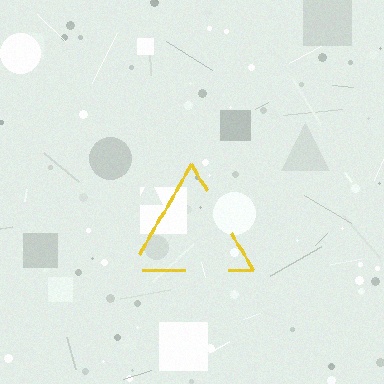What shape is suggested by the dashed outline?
The dashed outline suggests a triangle.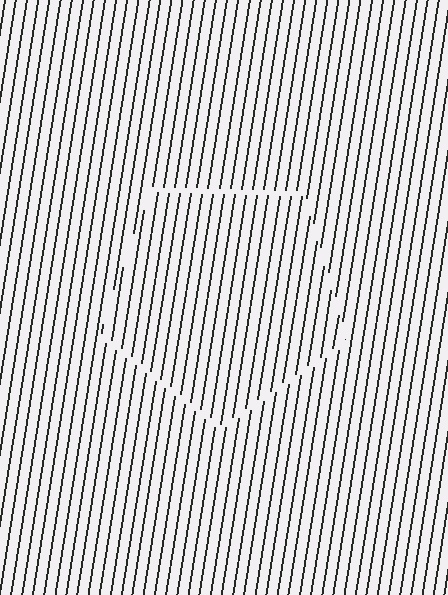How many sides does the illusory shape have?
5 sides — the line-ends trace a pentagon.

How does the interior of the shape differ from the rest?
The interior of the shape contains the same grating, shifted by half a period — the contour is defined by the phase discontinuity where line-ends from the inner and outer gratings abut.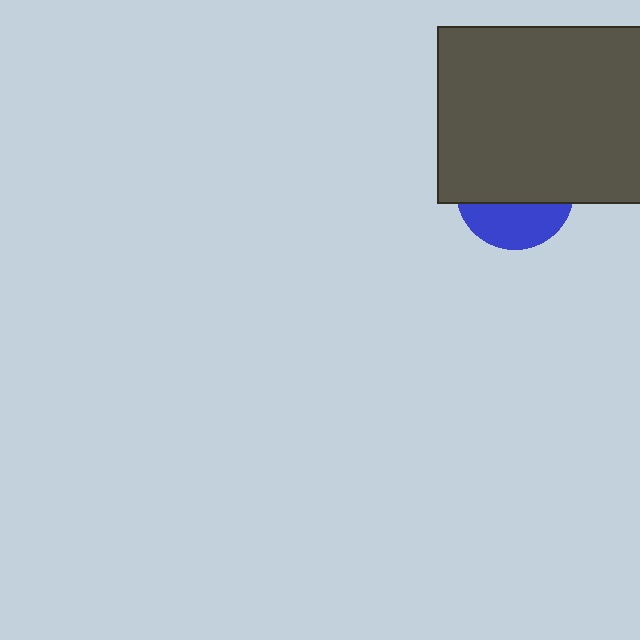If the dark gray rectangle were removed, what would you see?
You would see the complete blue circle.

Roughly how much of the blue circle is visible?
A small part of it is visible (roughly 37%).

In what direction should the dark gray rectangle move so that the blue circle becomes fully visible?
The dark gray rectangle should move up. That is the shortest direction to clear the overlap and leave the blue circle fully visible.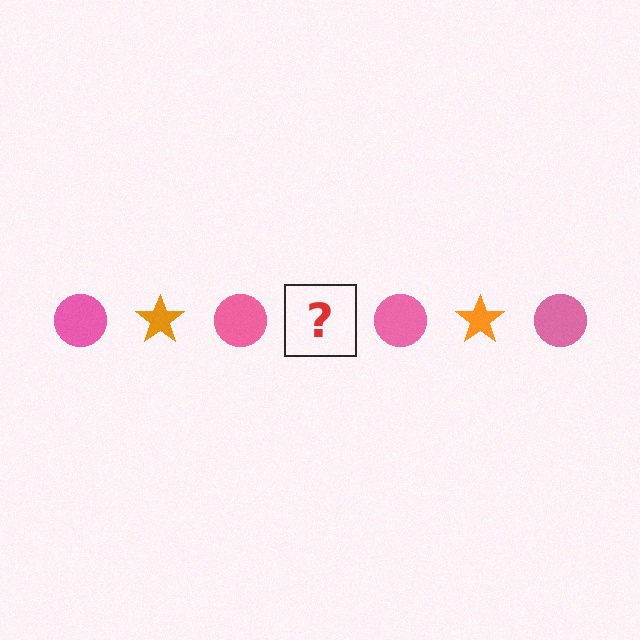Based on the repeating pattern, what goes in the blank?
The blank should be an orange star.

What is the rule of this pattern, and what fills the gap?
The rule is that the pattern alternates between pink circle and orange star. The gap should be filled with an orange star.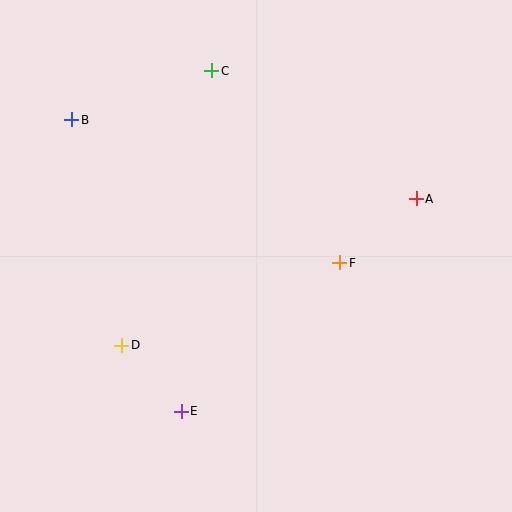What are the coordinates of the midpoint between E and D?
The midpoint between E and D is at (151, 378).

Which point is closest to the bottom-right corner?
Point F is closest to the bottom-right corner.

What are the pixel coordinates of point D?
Point D is at (122, 345).